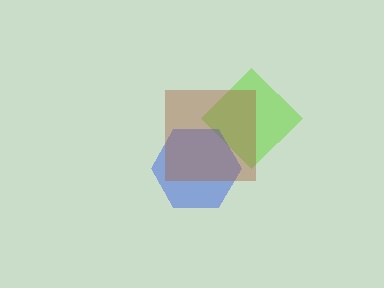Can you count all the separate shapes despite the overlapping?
Yes, there are 3 separate shapes.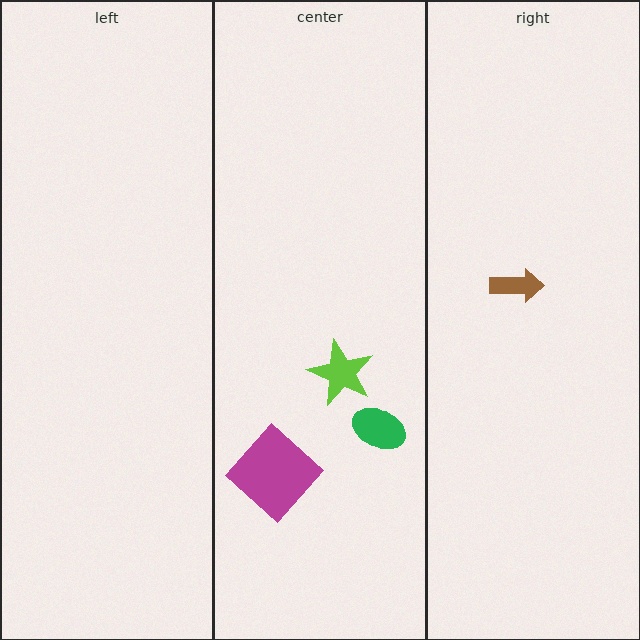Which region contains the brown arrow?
The right region.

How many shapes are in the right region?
1.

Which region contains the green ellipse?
The center region.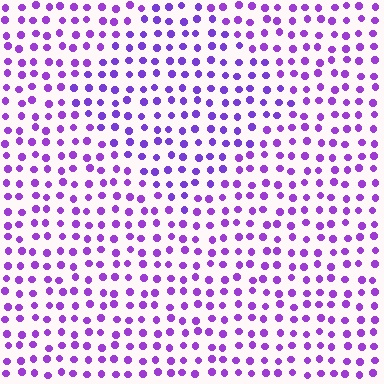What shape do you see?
I see a diamond.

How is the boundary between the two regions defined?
The boundary is defined purely by a slight shift in hue (about 15 degrees). Spacing, size, and orientation are identical on both sides.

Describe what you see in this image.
The image is filled with small purple elements in a uniform arrangement. A diamond-shaped region is visible where the elements are tinted to a slightly different hue, forming a subtle color boundary.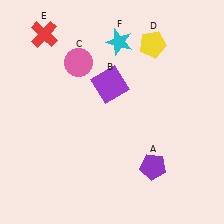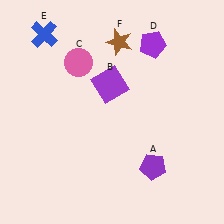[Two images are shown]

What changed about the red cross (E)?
In Image 1, E is red. In Image 2, it changed to blue.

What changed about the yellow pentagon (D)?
In Image 1, D is yellow. In Image 2, it changed to purple.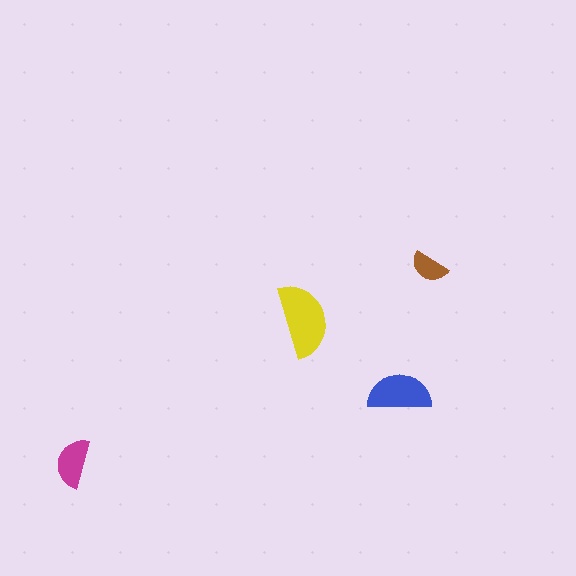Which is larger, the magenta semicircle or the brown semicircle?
The magenta one.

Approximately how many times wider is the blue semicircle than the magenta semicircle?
About 1.5 times wider.